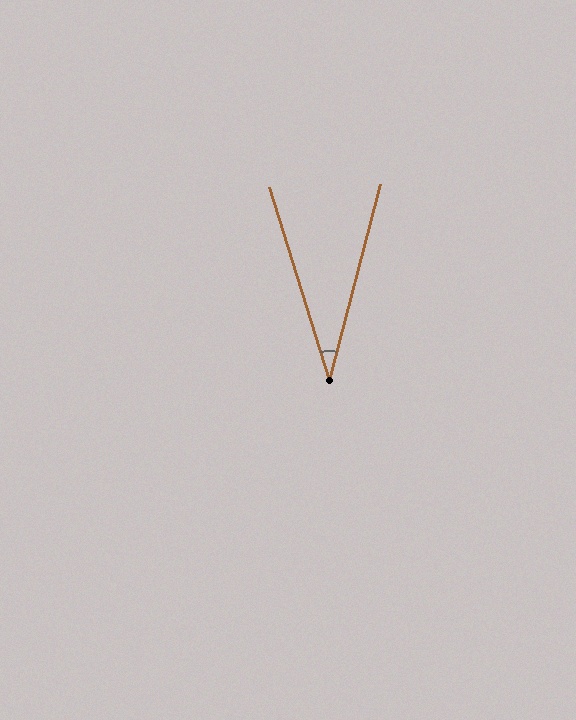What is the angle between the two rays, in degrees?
Approximately 32 degrees.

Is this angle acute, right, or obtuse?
It is acute.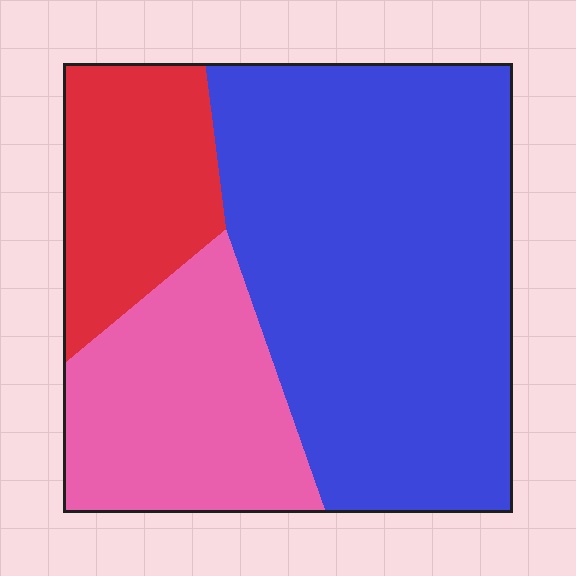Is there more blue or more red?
Blue.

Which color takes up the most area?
Blue, at roughly 60%.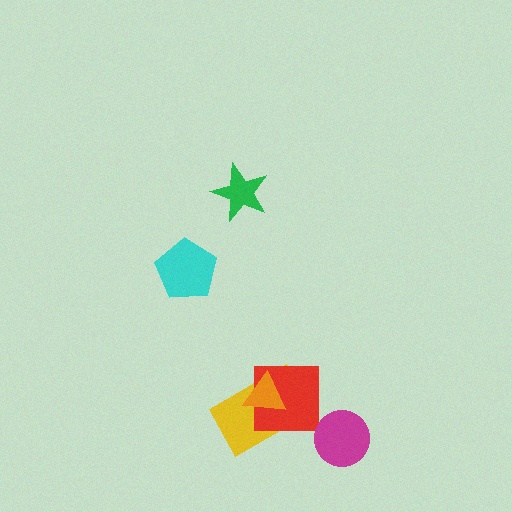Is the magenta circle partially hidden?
No, no other shape covers it.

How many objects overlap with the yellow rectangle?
2 objects overlap with the yellow rectangle.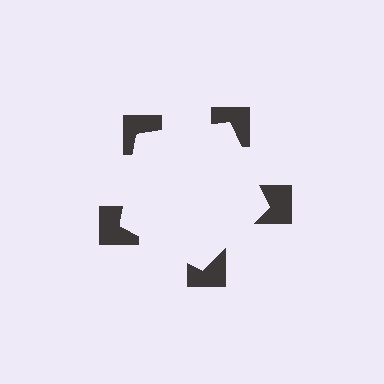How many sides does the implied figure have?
5 sides.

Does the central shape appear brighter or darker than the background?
It typically appears slightly brighter than the background, even though no actual brightness change is drawn.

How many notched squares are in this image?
There are 5 — one at each vertex of the illusory pentagon.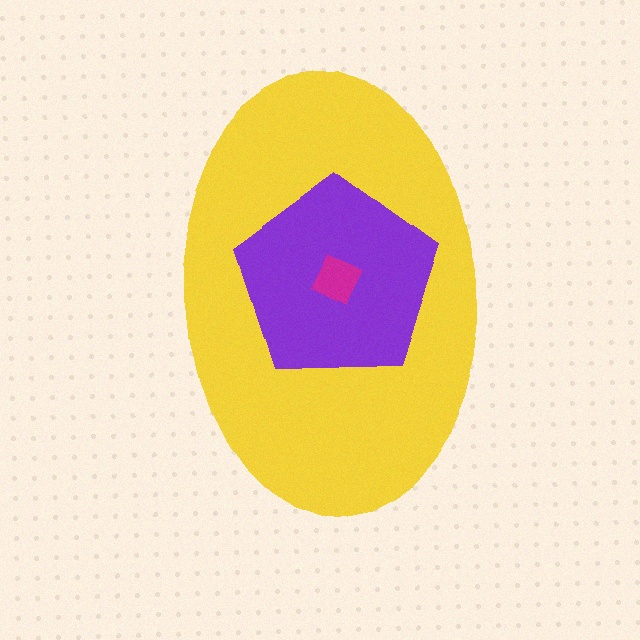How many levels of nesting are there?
3.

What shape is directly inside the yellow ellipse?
The purple pentagon.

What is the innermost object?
The magenta diamond.